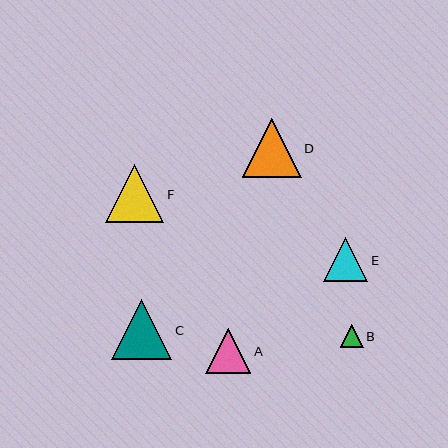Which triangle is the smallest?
Triangle B is the smallest with a size of approximately 23 pixels.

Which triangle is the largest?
Triangle C is the largest with a size of approximately 60 pixels.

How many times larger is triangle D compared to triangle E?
Triangle D is approximately 1.3 times the size of triangle E.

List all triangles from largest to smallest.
From largest to smallest: C, D, F, A, E, B.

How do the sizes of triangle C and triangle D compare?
Triangle C and triangle D are approximately the same size.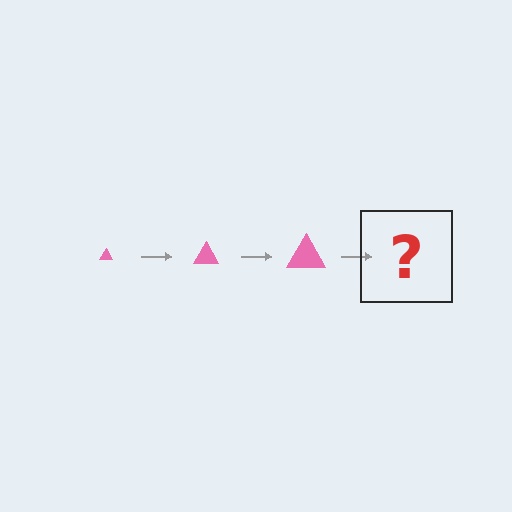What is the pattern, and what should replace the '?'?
The pattern is that the triangle gets progressively larger each step. The '?' should be a pink triangle, larger than the previous one.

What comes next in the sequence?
The next element should be a pink triangle, larger than the previous one.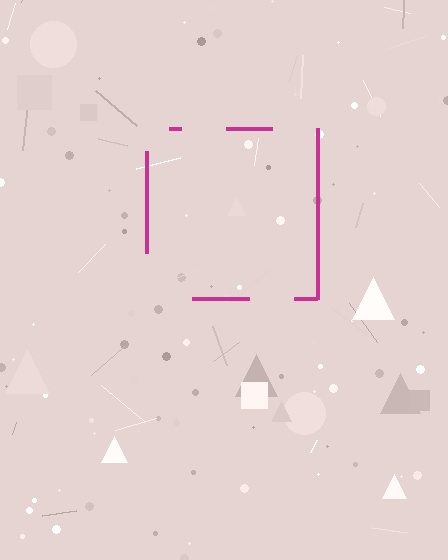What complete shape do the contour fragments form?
The contour fragments form a square.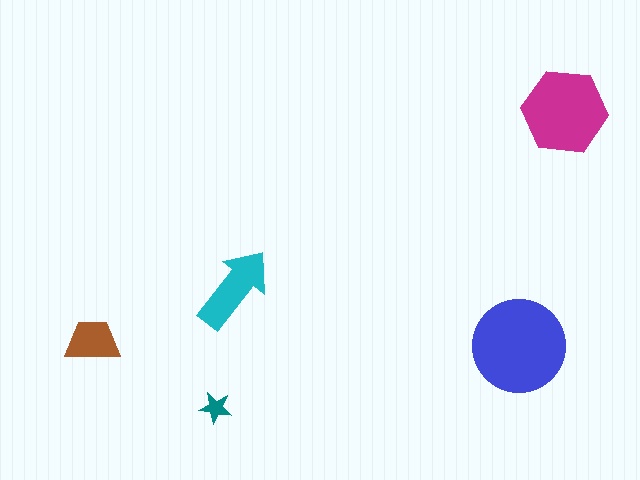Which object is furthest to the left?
The brown trapezoid is leftmost.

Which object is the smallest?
The teal star.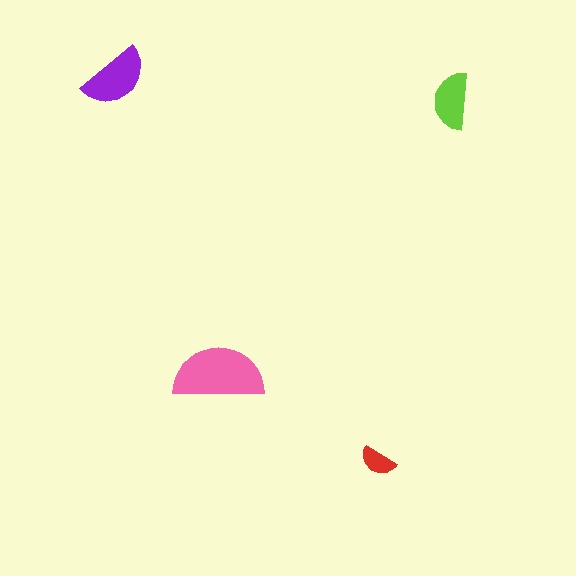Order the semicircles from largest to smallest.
the pink one, the purple one, the lime one, the red one.